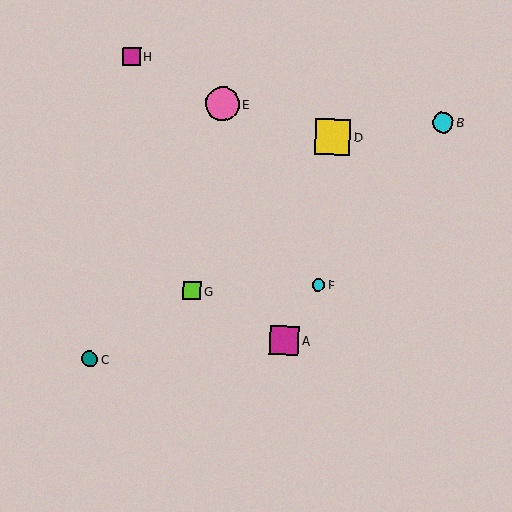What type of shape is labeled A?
Shape A is a magenta square.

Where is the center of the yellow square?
The center of the yellow square is at (333, 137).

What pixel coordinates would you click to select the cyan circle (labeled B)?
Click at (443, 123) to select the cyan circle B.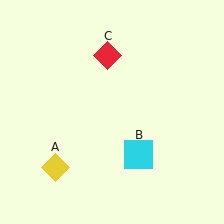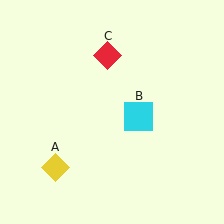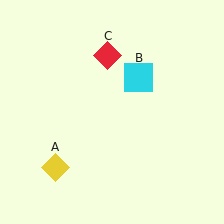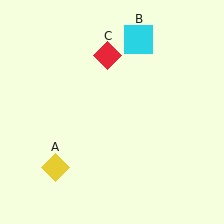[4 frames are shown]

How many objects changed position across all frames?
1 object changed position: cyan square (object B).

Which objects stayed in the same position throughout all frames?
Yellow diamond (object A) and red diamond (object C) remained stationary.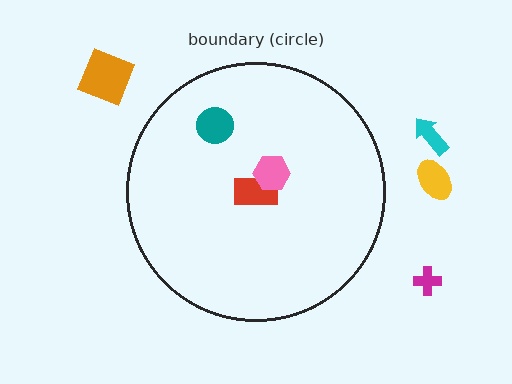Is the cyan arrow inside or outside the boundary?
Outside.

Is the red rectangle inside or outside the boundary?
Inside.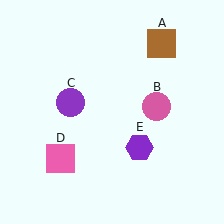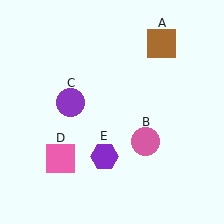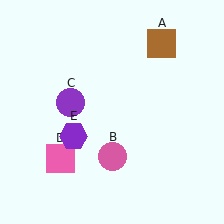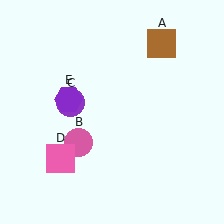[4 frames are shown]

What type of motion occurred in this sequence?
The pink circle (object B), purple hexagon (object E) rotated clockwise around the center of the scene.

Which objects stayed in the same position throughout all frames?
Brown square (object A) and purple circle (object C) and pink square (object D) remained stationary.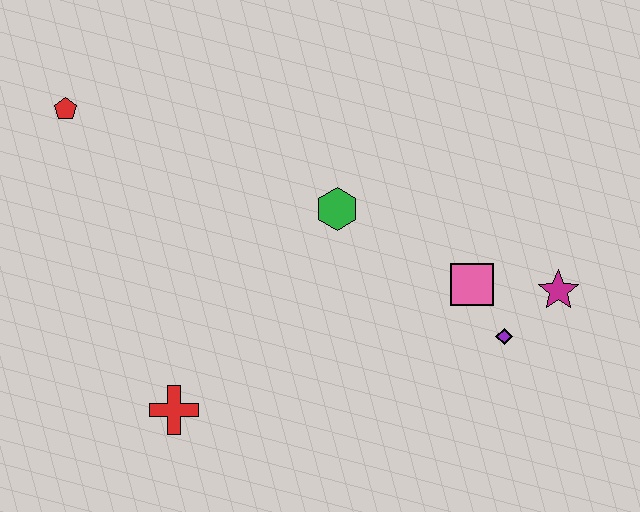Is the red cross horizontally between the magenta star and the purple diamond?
No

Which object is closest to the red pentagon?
The green hexagon is closest to the red pentagon.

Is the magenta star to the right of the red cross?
Yes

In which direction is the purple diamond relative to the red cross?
The purple diamond is to the right of the red cross.